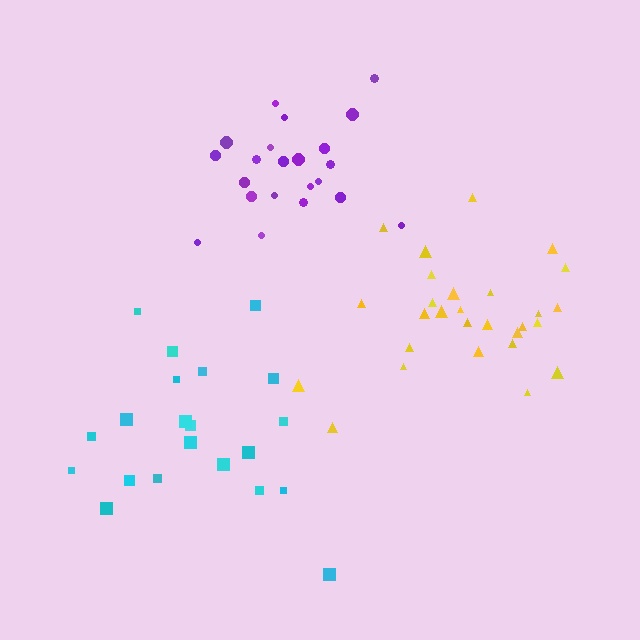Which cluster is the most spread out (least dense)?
Cyan.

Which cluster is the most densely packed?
Purple.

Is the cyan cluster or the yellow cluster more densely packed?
Yellow.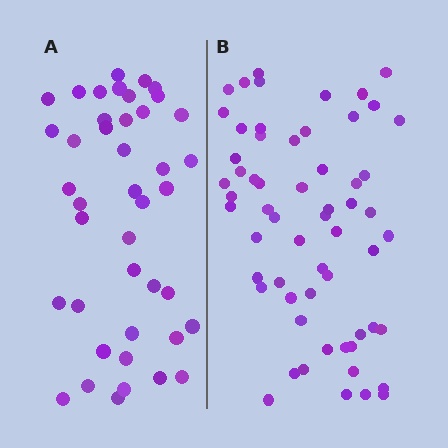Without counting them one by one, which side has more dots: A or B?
Region B (the right region) has more dots.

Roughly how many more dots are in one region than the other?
Region B has approximately 20 more dots than region A.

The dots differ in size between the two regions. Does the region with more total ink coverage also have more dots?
No. Region A has more total ink coverage because its dots are larger, but region B actually contains more individual dots. Total area can be misleading — the number of items is what matters here.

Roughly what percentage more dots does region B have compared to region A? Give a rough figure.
About 45% more.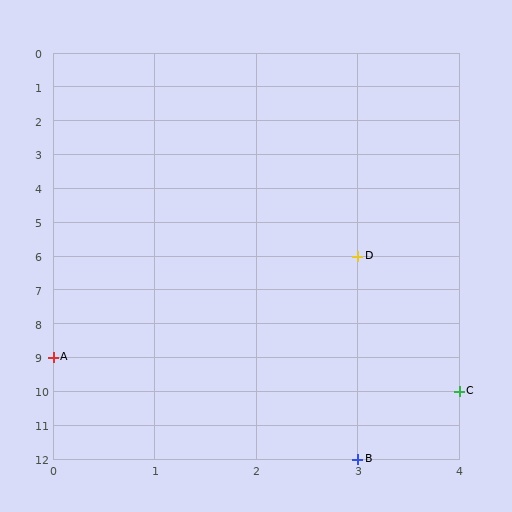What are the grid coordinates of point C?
Point C is at grid coordinates (4, 10).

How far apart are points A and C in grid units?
Points A and C are 4 columns and 1 row apart (about 4.1 grid units diagonally).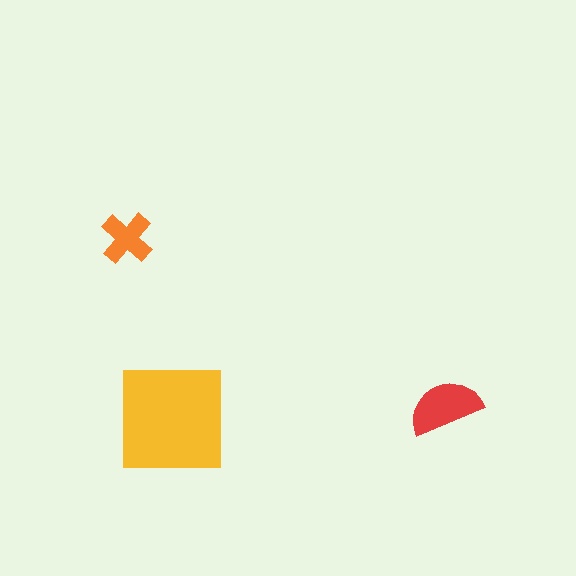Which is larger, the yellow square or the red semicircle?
The yellow square.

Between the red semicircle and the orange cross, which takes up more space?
The red semicircle.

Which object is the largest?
The yellow square.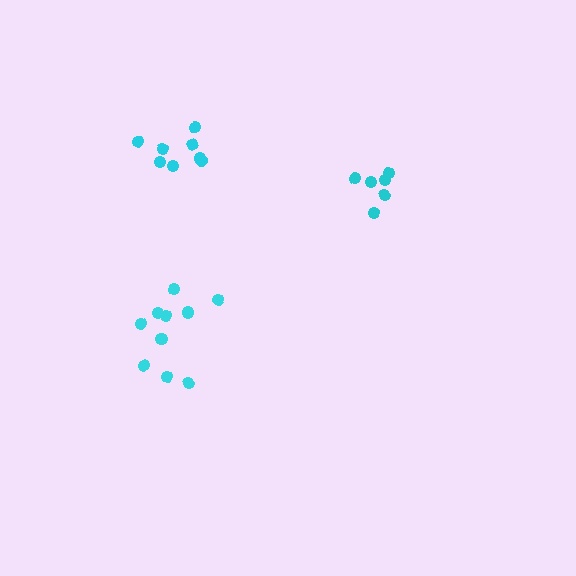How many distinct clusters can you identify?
There are 3 distinct clusters.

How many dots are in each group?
Group 1: 11 dots, Group 2: 6 dots, Group 3: 9 dots (26 total).